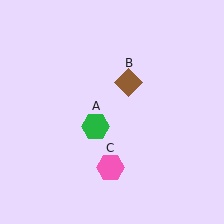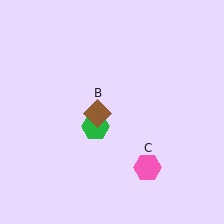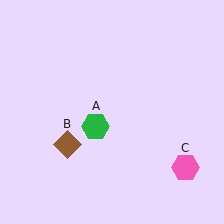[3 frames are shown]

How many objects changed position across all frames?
2 objects changed position: brown diamond (object B), pink hexagon (object C).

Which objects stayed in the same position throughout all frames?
Green hexagon (object A) remained stationary.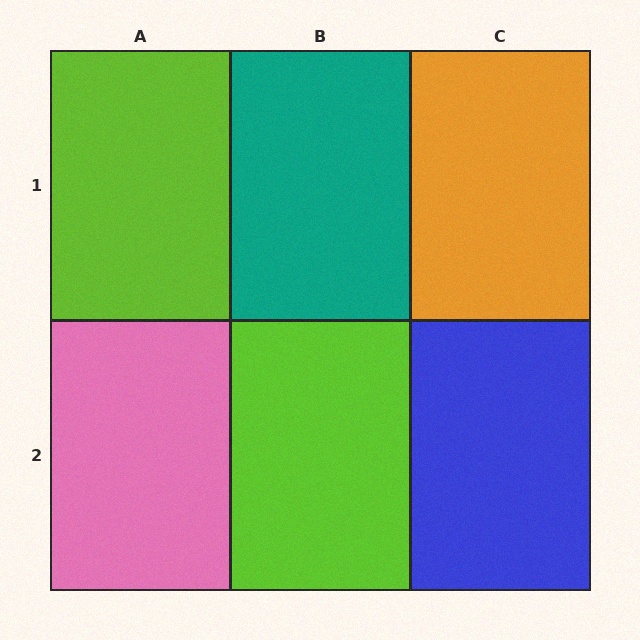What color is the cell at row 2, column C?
Blue.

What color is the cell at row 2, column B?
Lime.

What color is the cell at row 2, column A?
Pink.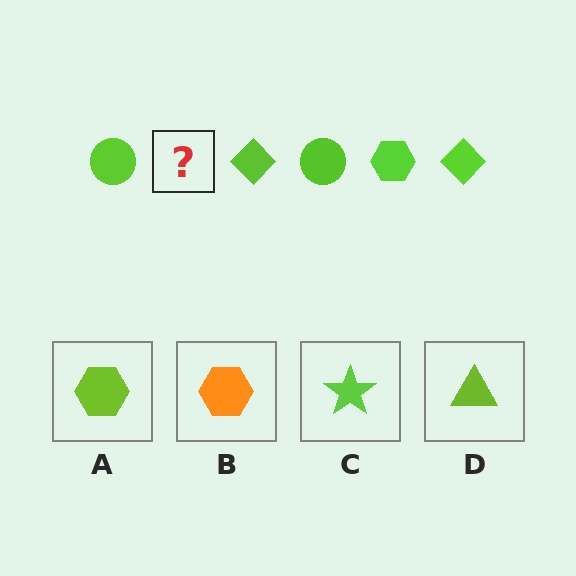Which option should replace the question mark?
Option A.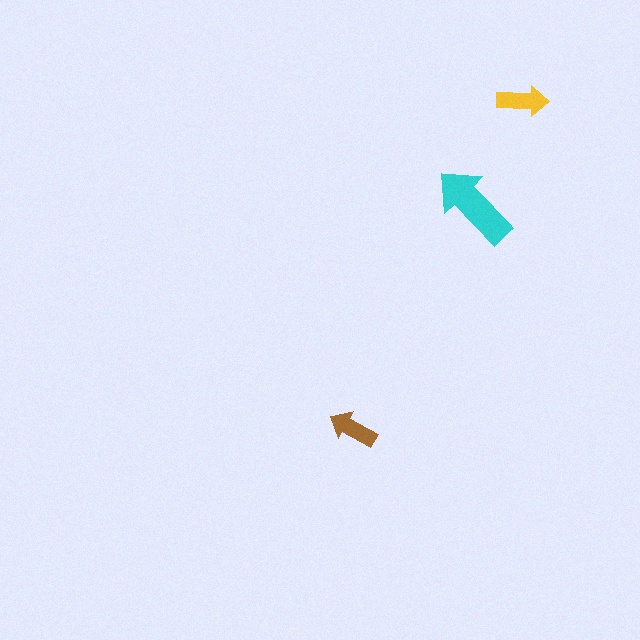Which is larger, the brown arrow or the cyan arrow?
The cyan one.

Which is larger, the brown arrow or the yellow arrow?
The yellow one.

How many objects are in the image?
There are 3 objects in the image.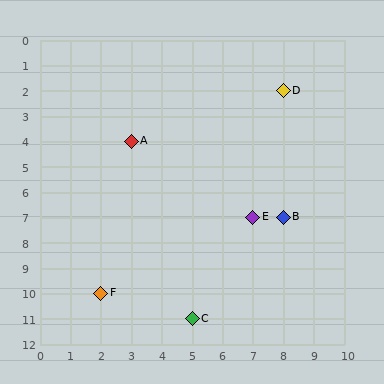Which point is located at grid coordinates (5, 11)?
Point C is at (5, 11).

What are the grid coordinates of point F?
Point F is at grid coordinates (2, 10).